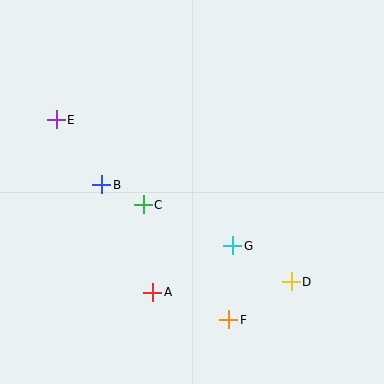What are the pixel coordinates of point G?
Point G is at (233, 246).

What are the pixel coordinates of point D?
Point D is at (291, 282).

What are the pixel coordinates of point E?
Point E is at (56, 120).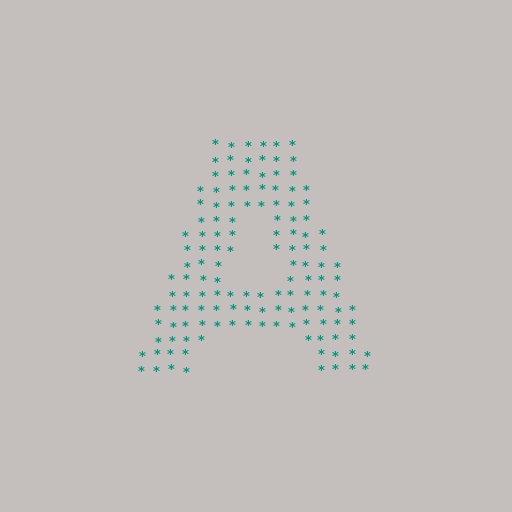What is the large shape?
The large shape is the letter A.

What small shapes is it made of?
It is made of small asterisks.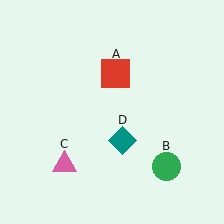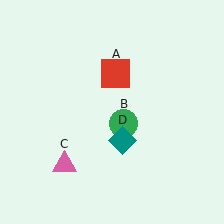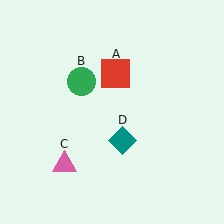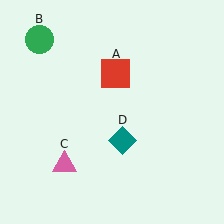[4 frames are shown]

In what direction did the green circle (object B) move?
The green circle (object B) moved up and to the left.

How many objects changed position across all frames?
1 object changed position: green circle (object B).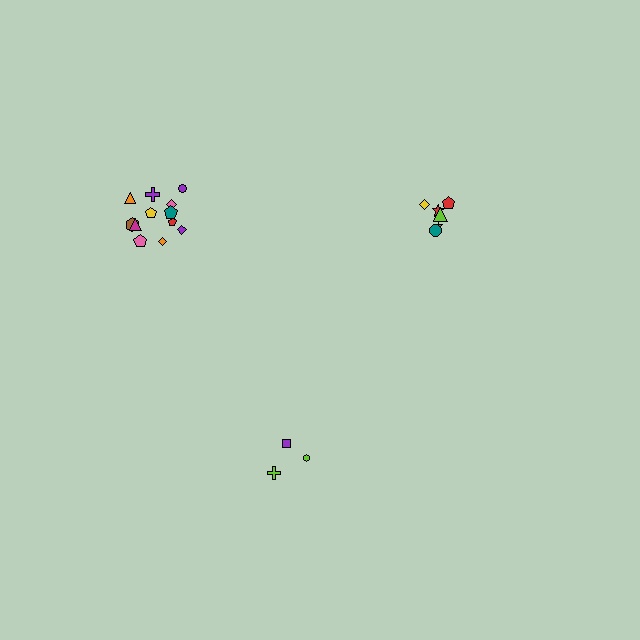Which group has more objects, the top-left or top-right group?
The top-left group.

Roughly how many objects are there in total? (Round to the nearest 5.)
Roughly 20 objects in total.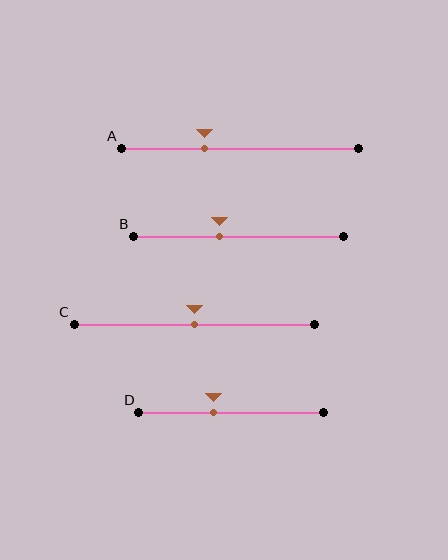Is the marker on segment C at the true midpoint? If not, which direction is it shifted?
Yes, the marker on segment C is at the true midpoint.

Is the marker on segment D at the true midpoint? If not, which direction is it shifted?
No, the marker on segment D is shifted to the left by about 9% of the segment length.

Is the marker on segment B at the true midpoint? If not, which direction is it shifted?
No, the marker on segment B is shifted to the left by about 9% of the segment length.